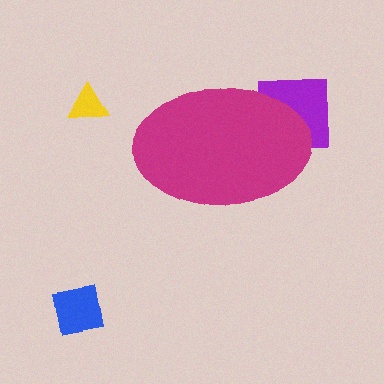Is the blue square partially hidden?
No, the blue square is fully visible.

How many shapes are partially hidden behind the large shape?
1 shape is partially hidden.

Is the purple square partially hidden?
Yes, the purple square is partially hidden behind the magenta ellipse.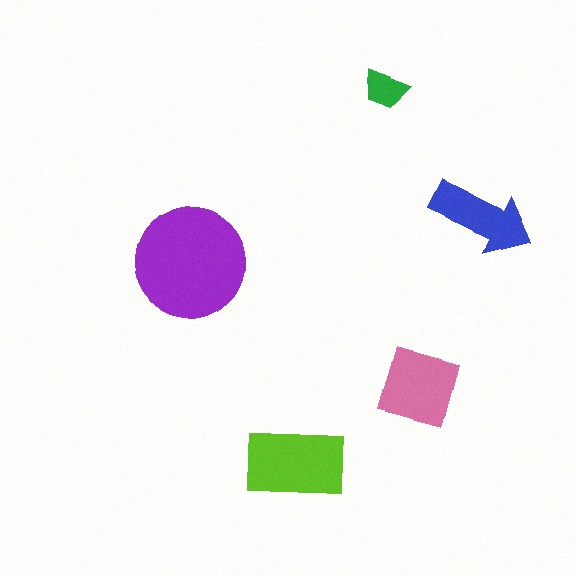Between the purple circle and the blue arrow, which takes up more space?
The purple circle.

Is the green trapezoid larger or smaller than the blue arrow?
Smaller.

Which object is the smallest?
The green trapezoid.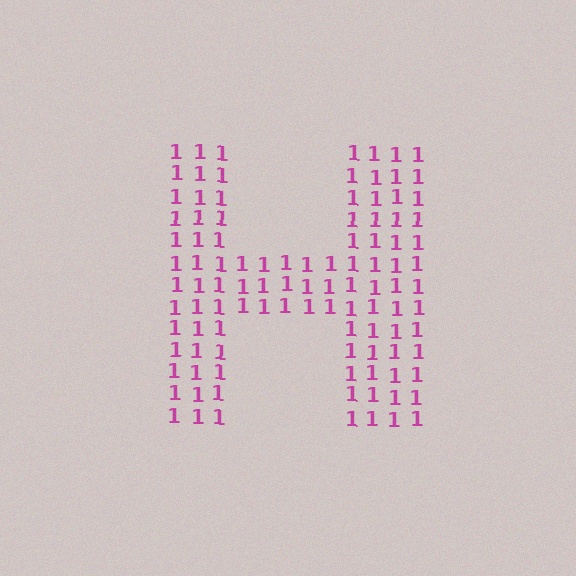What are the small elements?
The small elements are digit 1's.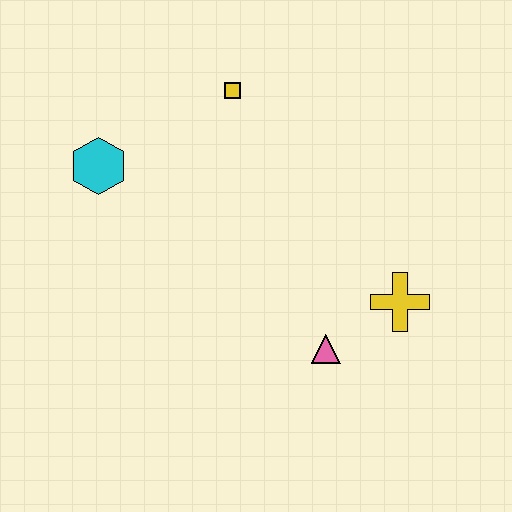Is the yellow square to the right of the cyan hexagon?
Yes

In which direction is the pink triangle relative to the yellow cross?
The pink triangle is to the left of the yellow cross.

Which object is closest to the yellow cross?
The pink triangle is closest to the yellow cross.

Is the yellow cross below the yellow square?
Yes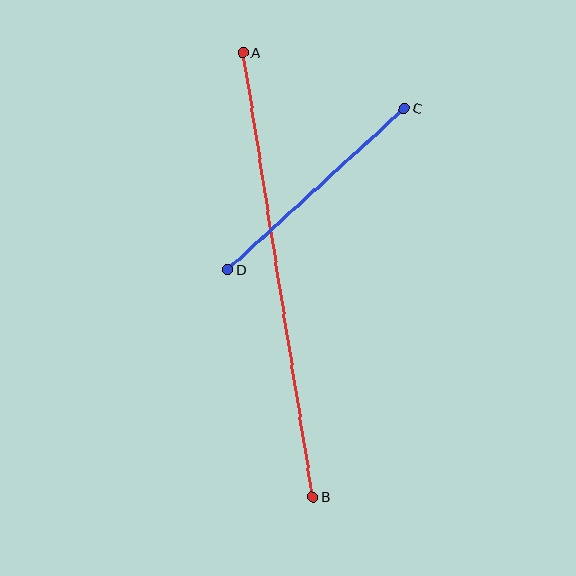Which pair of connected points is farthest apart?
Points A and B are farthest apart.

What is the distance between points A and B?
The distance is approximately 450 pixels.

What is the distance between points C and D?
The distance is approximately 239 pixels.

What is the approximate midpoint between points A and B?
The midpoint is at approximately (278, 275) pixels.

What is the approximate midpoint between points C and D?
The midpoint is at approximately (316, 189) pixels.